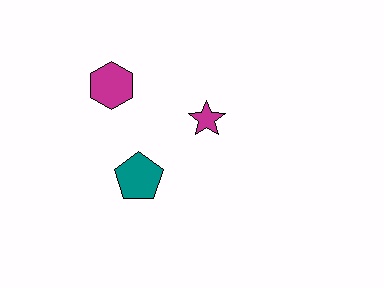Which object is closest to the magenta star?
The teal pentagon is closest to the magenta star.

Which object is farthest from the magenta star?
The magenta hexagon is farthest from the magenta star.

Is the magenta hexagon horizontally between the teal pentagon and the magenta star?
No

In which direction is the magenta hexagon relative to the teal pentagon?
The magenta hexagon is above the teal pentagon.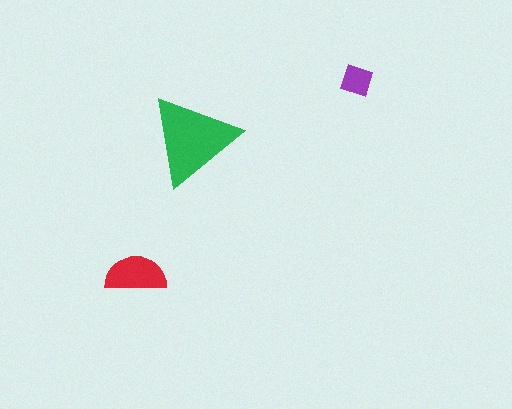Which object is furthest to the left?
The red semicircle is leftmost.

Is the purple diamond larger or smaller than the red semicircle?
Smaller.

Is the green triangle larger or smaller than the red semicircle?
Larger.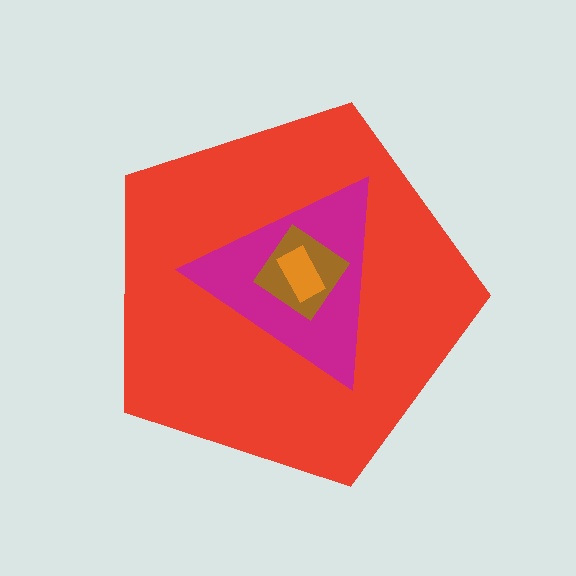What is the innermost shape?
The orange rectangle.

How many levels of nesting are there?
4.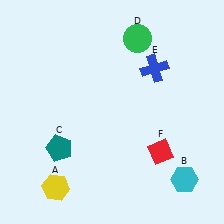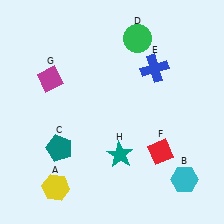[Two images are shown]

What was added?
A magenta diamond (G), a teal star (H) were added in Image 2.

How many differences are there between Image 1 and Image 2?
There are 2 differences between the two images.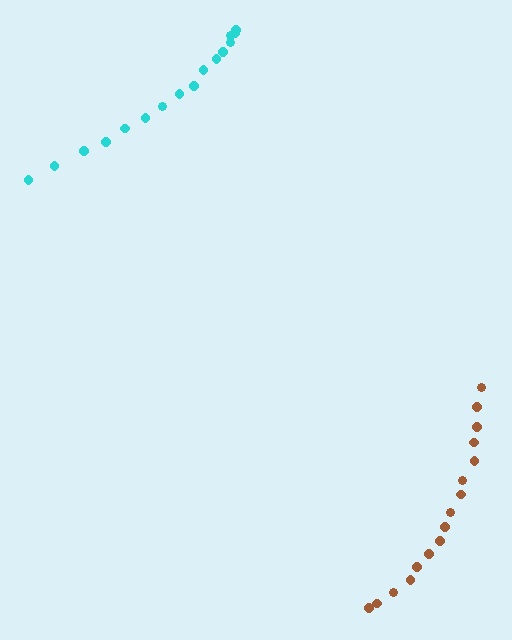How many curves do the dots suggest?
There are 2 distinct paths.